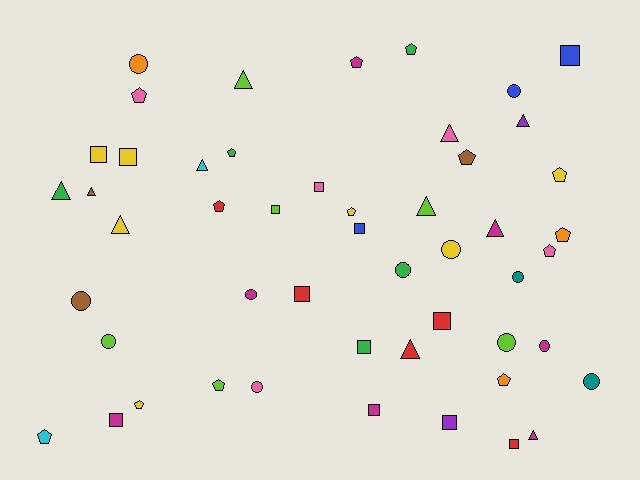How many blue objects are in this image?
There are 3 blue objects.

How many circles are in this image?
There are 12 circles.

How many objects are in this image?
There are 50 objects.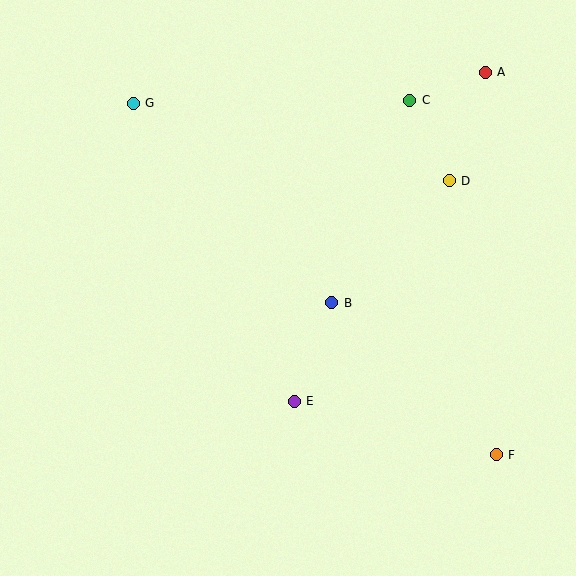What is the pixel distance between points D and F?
The distance between D and F is 278 pixels.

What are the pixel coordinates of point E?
Point E is at (294, 401).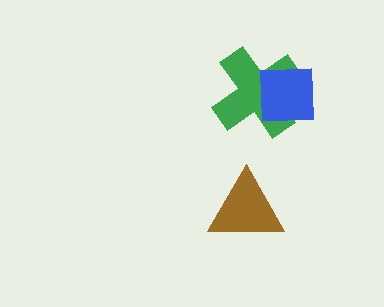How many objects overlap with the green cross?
1 object overlaps with the green cross.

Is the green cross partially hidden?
Yes, it is partially covered by another shape.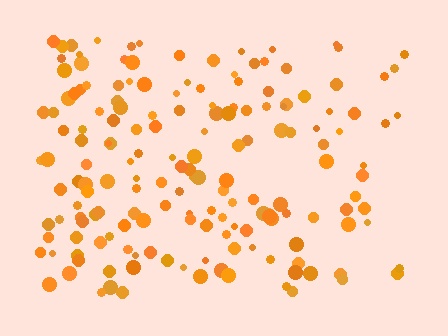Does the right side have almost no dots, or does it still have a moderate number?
Still a moderate number, just noticeably fewer than the left.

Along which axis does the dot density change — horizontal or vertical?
Horizontal.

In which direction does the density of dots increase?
From right to left, with the left side densest.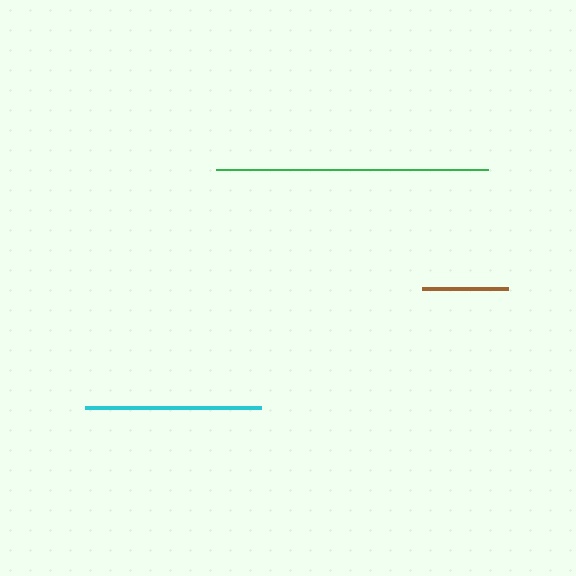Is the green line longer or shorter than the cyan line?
The green line is longer than the cyan line.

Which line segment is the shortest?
The brown line is the shortest at approximately 86 pixels.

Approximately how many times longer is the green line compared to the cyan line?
The green line is approximately 1.6 times the length of the cyan line.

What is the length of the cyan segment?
The cyan segment is approximately 175 pixels long.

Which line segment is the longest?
The green line is the longest at approximately 272 pixels.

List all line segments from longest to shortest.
From longest to shortest: green, cyan, brown.